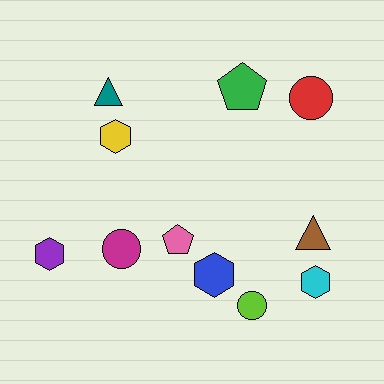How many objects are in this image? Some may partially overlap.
There are 11 objects.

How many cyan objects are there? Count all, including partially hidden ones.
There is 1 cyan object.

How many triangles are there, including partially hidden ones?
There are 2 triangles.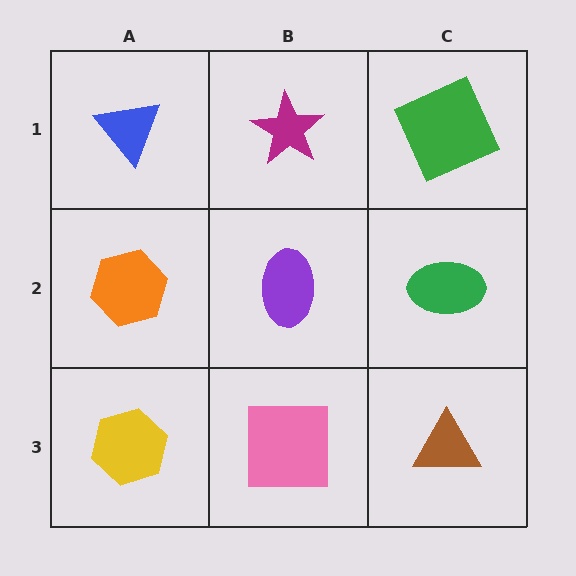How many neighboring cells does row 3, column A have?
2.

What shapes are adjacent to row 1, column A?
An orange hexagon (row 2, column A), a magenta star (row 1, column B).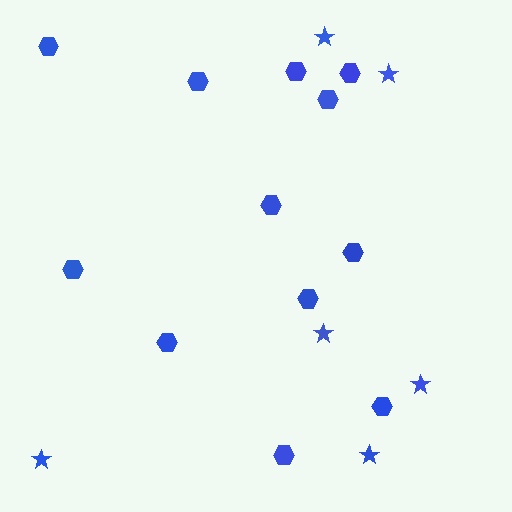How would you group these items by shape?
There are 2 groups: one group of stars (6) and one group of hexagons (12).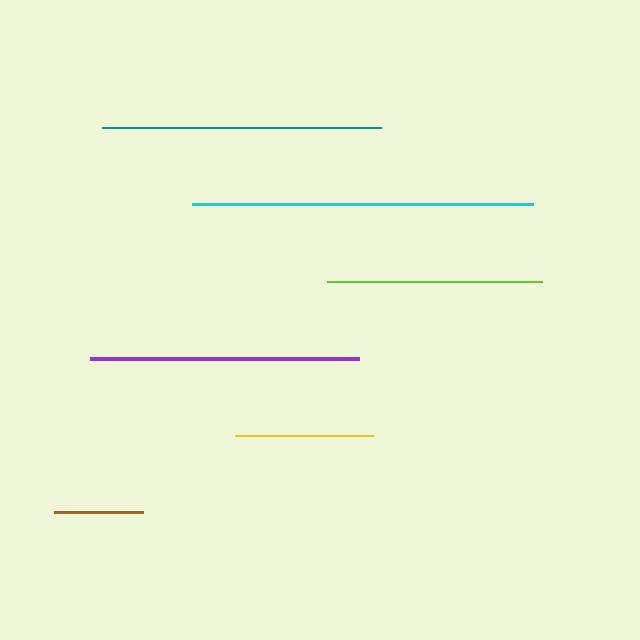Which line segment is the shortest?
The brown line is the shortest at approximately 89 pixels.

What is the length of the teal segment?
The teal segment is approximately 280 pixels long.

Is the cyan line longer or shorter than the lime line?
The cyan line is longer than the lime line.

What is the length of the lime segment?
The lime segment is approximately 215 pixels long.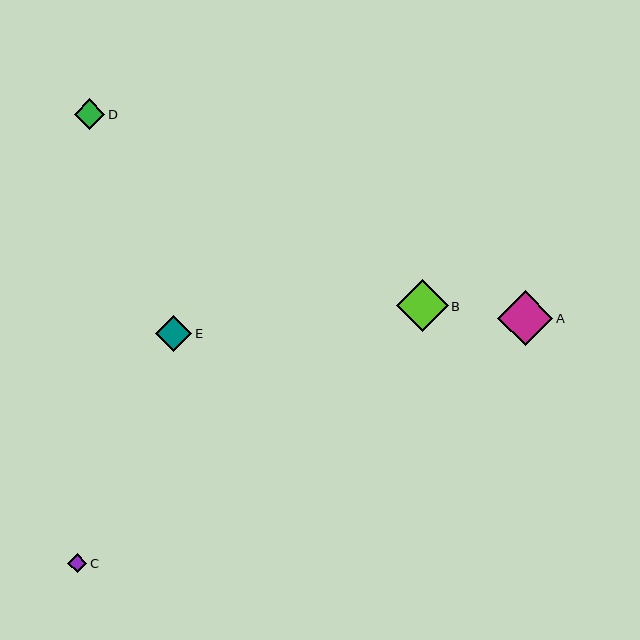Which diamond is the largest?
Diamond A is the largest with a size of approximately 55 pixels.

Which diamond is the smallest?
Diamond C is the smallest with a size of approximately 19 pixels.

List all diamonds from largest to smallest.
From largest to smallest: A, B, E, D, C.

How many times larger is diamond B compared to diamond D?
Diamond B is approximately 1.7 times the size of diamond D.